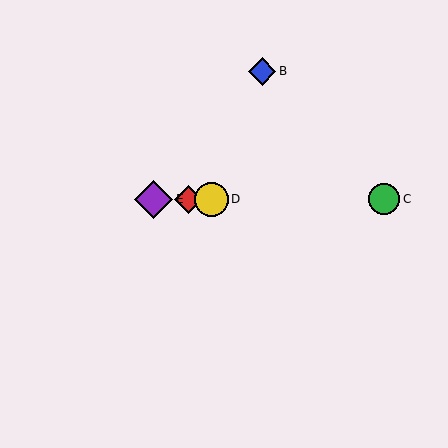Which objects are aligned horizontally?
Objects A, C, D, E are aligned horizontally.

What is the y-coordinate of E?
Object E is at y≈199.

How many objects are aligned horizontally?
4 objects (A, C, D, E) are aligned horizontally.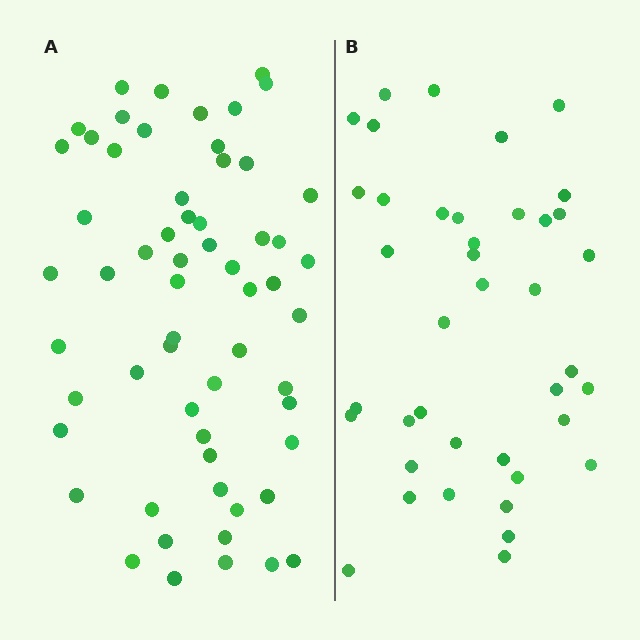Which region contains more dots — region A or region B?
Region A (the left region) has more dots.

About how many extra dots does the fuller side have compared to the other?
Region A has approximately 20 more dots than region B.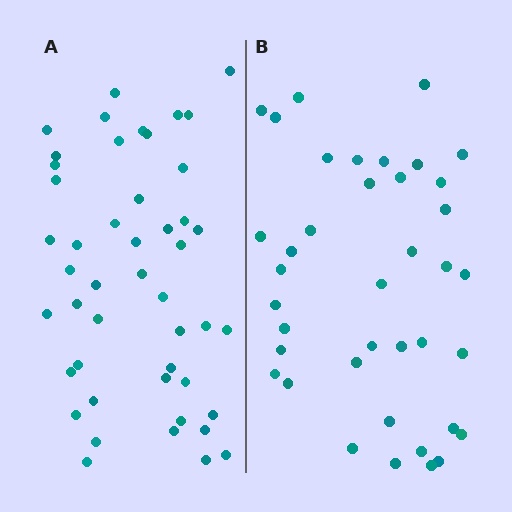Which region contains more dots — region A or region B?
Region A (the left region) has more dots.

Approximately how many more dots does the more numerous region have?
Region A has roughly 8 or so more dots than region B.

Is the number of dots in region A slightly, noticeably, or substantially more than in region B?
Region A has only slightly more — the two regions are fairly close. The ratio is roughly 1.2 to 1.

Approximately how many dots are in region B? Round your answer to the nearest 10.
About 40 dots. (The exact count is 39, which rounds to 40.)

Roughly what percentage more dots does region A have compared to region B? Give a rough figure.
About 20% more.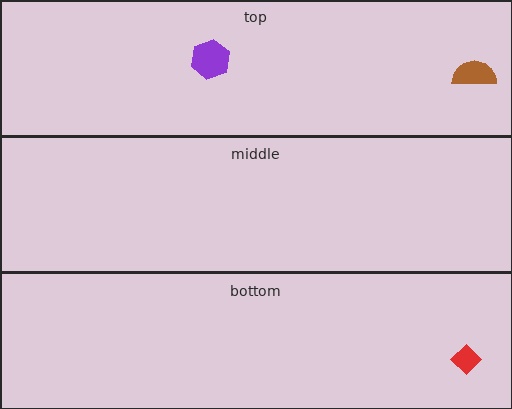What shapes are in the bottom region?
The red diamond.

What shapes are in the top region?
The brown semicircle, the purple hexagon.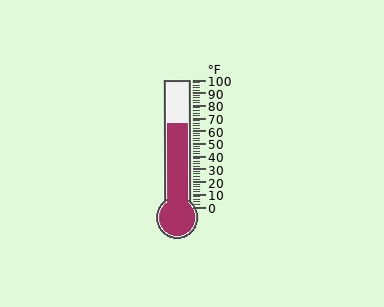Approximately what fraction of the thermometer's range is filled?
The thermometer is filled to approximately 65% of its range.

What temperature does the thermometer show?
The thermometer shows approximately 66°F.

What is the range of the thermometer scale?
The thermometer scale ranges from 0°F to 100°F.